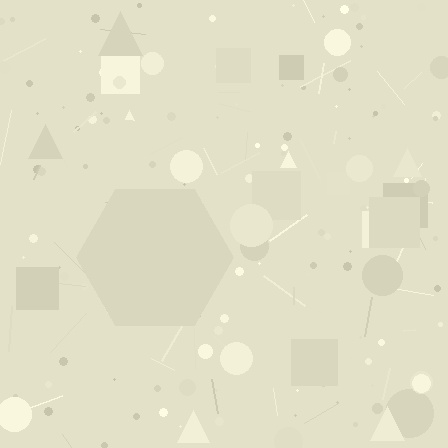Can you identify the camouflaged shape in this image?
The camouflaged shape is a hexagon.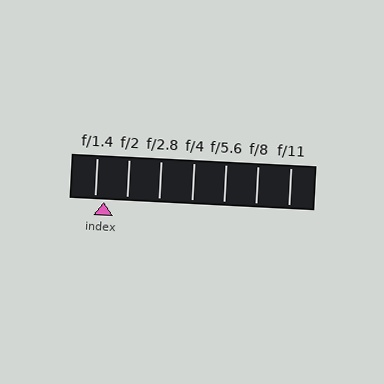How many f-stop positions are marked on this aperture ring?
There are 7 f-stop positions marked.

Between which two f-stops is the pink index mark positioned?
The index mark is between f/1.4 and f/2.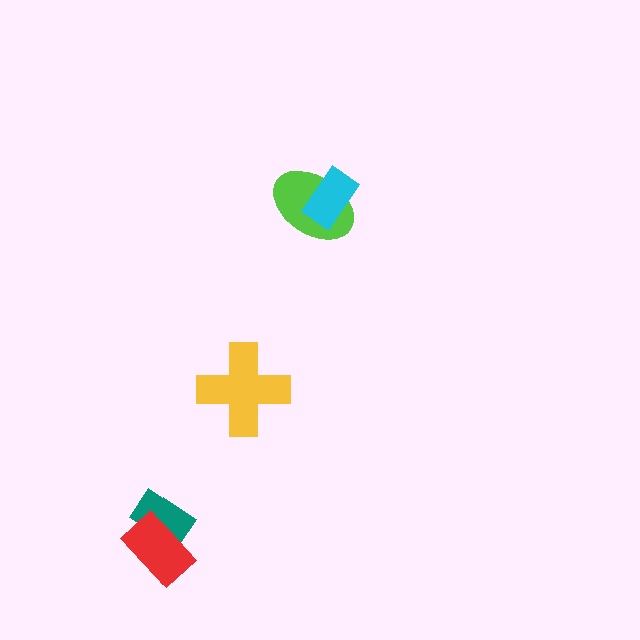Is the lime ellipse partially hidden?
Yes, it is partially covered by another shape.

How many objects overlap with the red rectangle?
1 object overlaps with the red rectangle.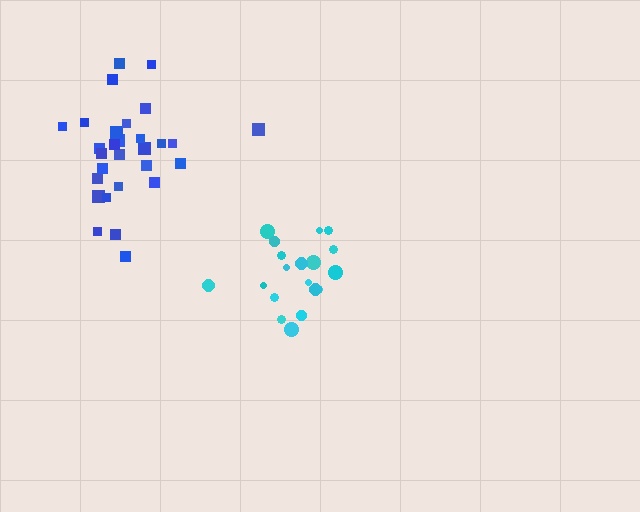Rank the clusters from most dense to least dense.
cyan, blue.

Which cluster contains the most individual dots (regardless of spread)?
Blue (29).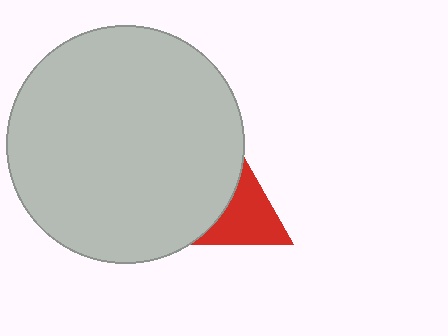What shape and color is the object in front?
The object in front is a light gray circle.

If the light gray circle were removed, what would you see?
You would see the complete red triangle.